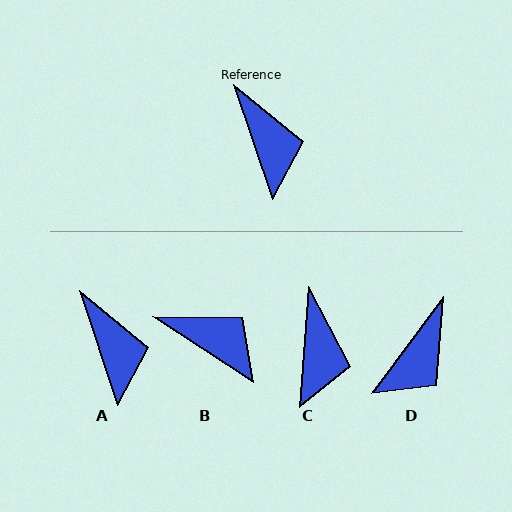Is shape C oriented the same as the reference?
No, it is off by about 23 degrees.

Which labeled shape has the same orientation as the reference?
A.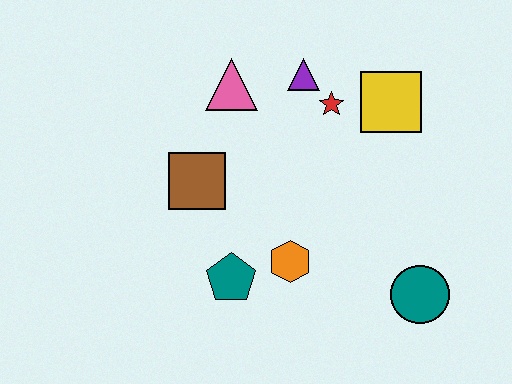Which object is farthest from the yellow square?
The teal pentagon is farthest from the yellow square.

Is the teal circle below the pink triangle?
Yes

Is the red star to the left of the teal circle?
Yes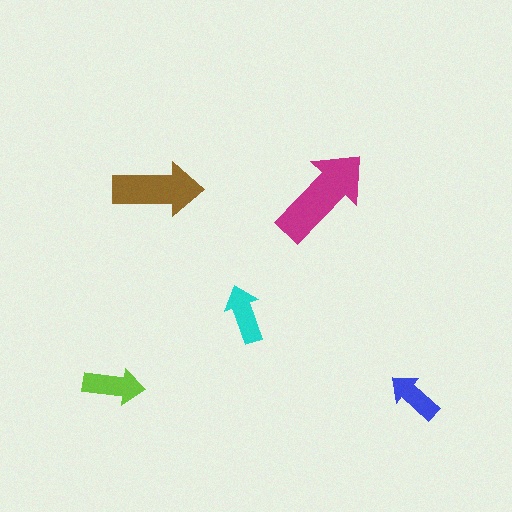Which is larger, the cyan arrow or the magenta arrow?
The magenta one.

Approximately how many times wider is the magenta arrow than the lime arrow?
About 1.5 times wider.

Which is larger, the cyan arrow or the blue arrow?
The cyan one.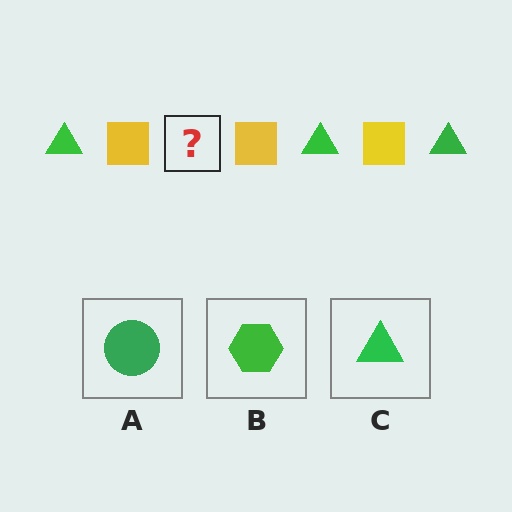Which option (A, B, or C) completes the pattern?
C.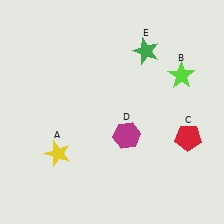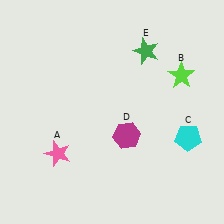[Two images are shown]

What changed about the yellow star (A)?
In Image 1, A is yellow. In Image 2, it changed to pink.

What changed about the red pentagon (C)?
In Image 1, C is red. In Image 2, it changed to cyan.